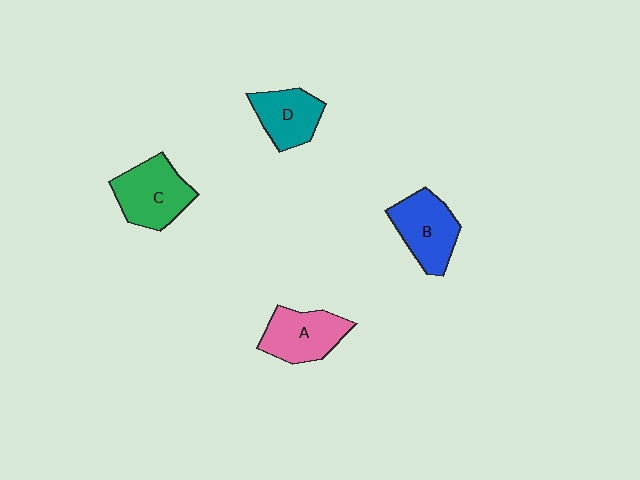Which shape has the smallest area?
Shape D (teal).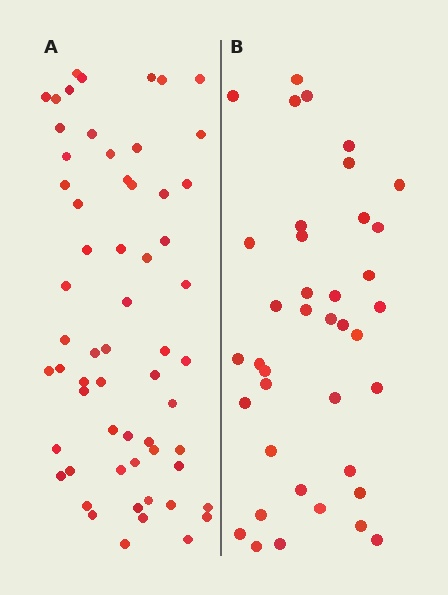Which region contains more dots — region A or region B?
Region A (the left region) has more dots.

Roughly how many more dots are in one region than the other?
Region A has approximately 20 more dots than region B.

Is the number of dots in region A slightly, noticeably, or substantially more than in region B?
Region A has substantially more. The ratio is roughly 1.5 to 1.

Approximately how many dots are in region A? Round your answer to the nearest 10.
About 60 dots.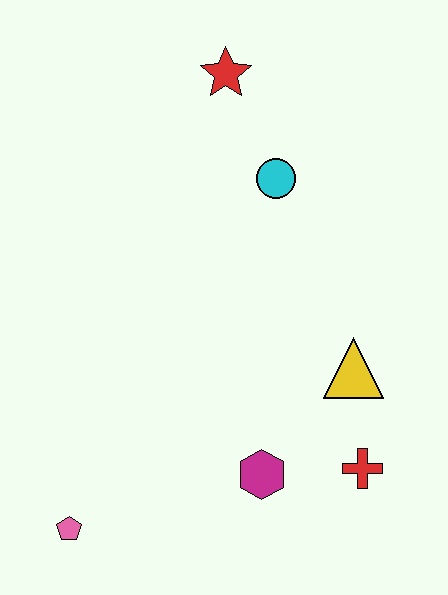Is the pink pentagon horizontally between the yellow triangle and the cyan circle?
No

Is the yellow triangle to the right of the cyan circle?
Yes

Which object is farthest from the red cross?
The red star is farthest from the red cross.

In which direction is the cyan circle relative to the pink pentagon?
The cyan circle is above the pink pentagon.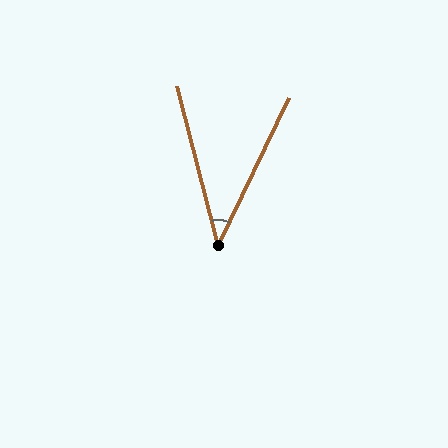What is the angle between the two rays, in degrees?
Approximately 40 degrees.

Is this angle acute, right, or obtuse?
It is acute.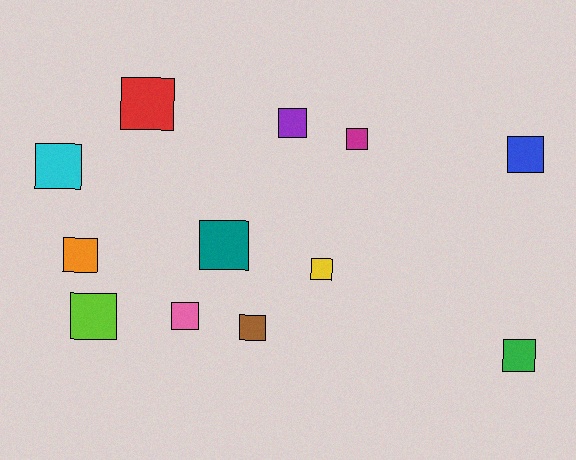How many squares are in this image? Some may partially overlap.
There are 12 squares.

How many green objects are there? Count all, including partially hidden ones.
There is 1 green object.